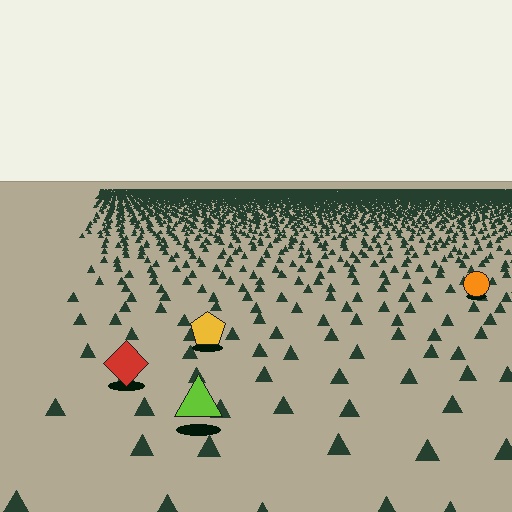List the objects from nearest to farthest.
From nearest to farthest: the lime triangle, the red diamond, the yellow pentagon, the orange circle.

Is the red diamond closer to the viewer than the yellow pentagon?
Yes. The red diamond is closer — you can tell from the texture gradient: the ground texture is coarser near it.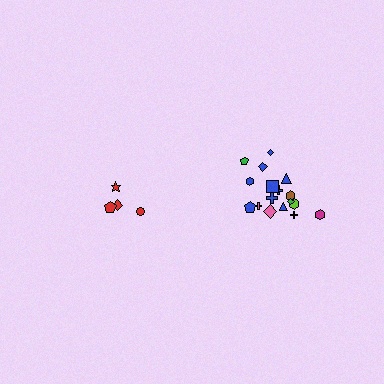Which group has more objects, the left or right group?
The right group.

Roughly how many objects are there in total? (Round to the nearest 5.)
Roughly 20 objects in total.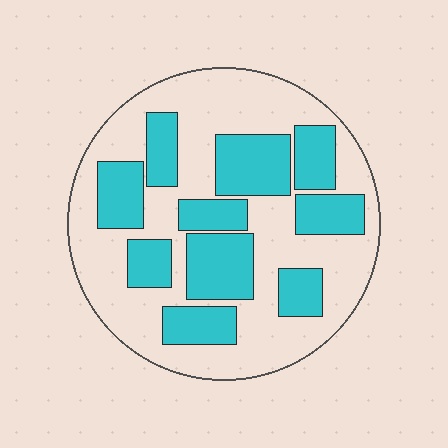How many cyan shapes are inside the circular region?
10.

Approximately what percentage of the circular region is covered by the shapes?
Approximately 40%.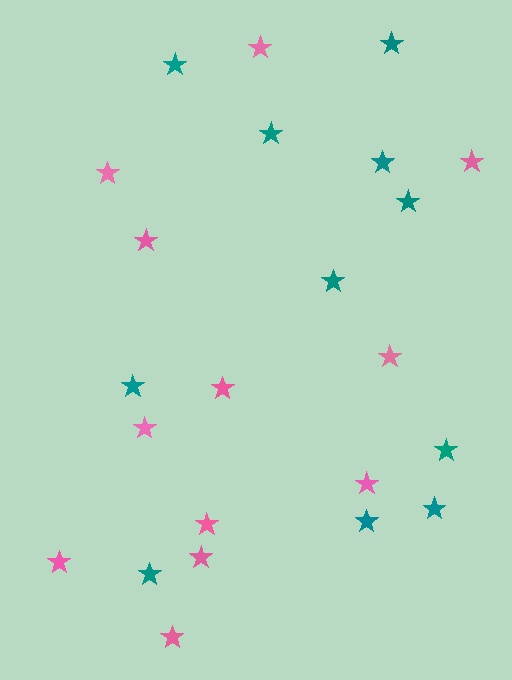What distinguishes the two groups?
There are 2 groups: one group of pink stars (12) and one group of teal stars (11).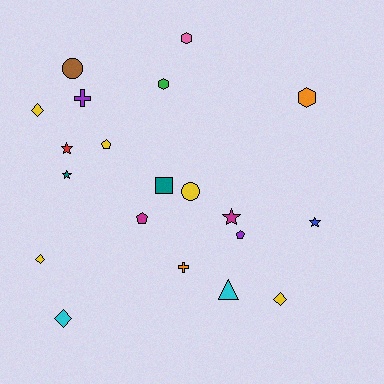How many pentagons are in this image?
There are 3 pentagons.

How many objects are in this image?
There are 20 objects.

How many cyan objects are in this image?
There are 2 cyan objects.